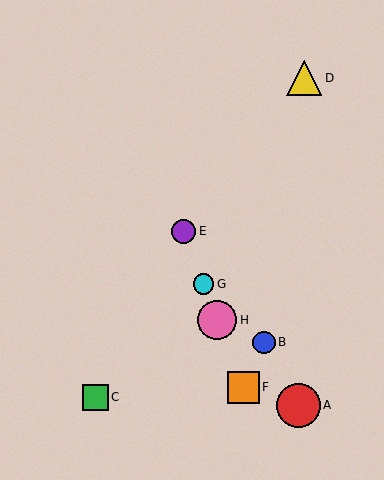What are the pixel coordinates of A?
Object A is at (298, 405).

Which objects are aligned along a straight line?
Objects E, F, G, H are aligned along a straight line.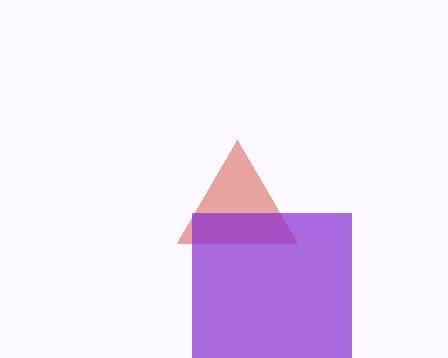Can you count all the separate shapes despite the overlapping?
Yes, there are 2 separate shapes.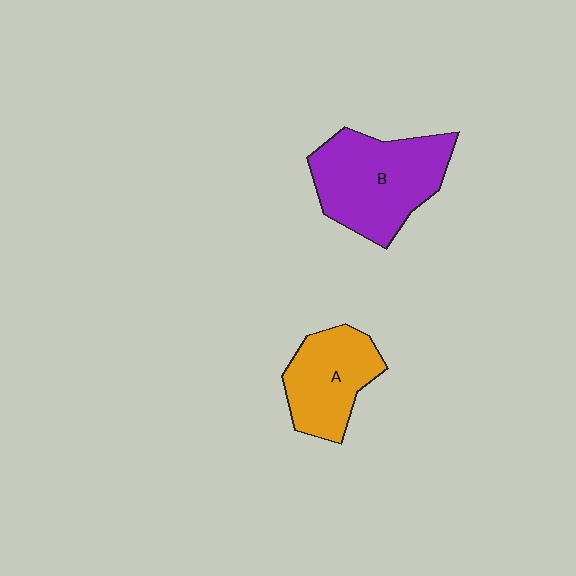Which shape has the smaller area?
Shape A (orange).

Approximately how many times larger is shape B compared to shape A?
Approximately 1.4 times.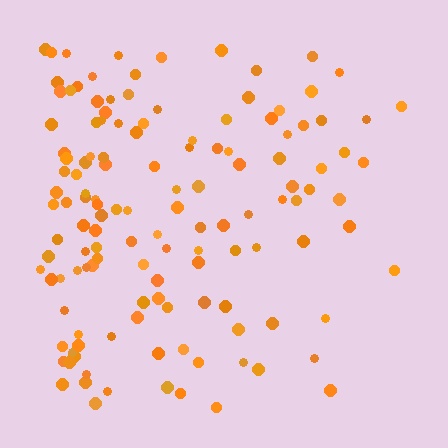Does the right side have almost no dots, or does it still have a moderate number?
Still a moderate number, just noticeably fewer than the left.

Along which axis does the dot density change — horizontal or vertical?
Horizontal.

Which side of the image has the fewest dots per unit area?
The right.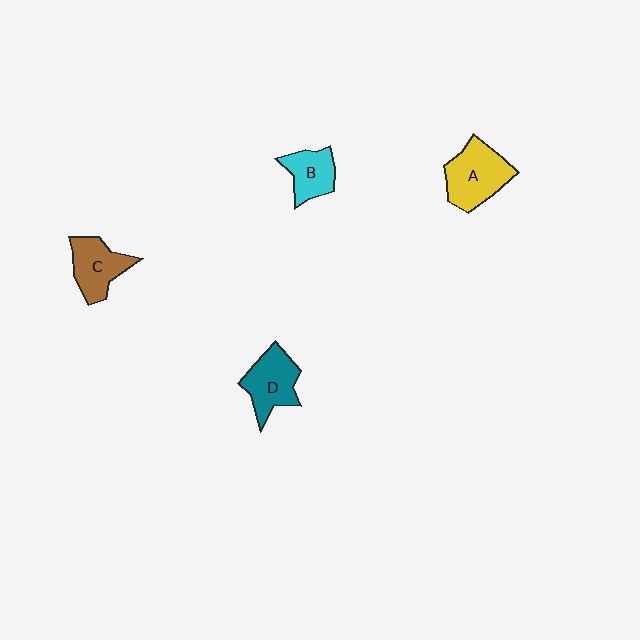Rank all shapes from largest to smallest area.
From largest to smallest: A (yellow), D (teal), C (brown), B (cyan).